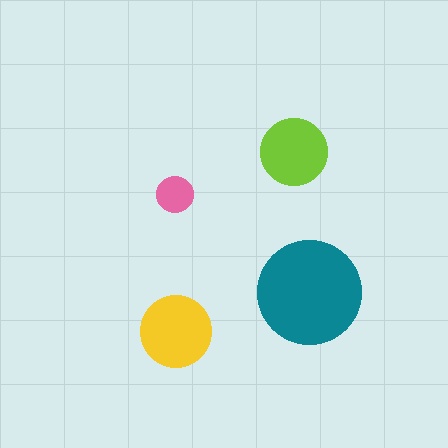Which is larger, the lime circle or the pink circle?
The lime one.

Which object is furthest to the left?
The pink circle is leftmost.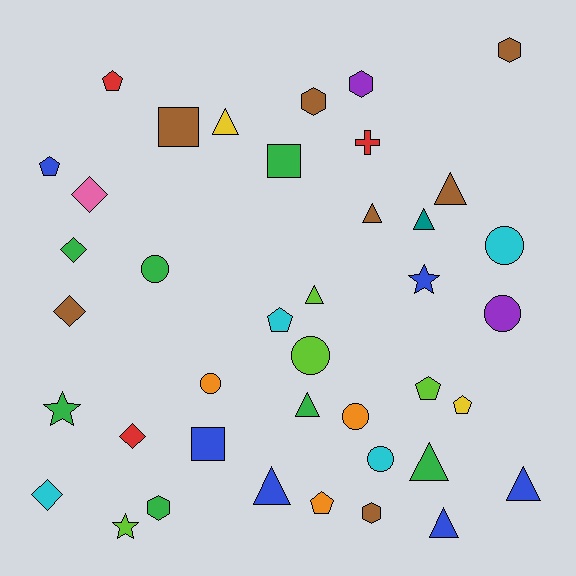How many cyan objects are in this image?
There are 4 cyan objects.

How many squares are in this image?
There are 3 squares.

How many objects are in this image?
There are 40 objects.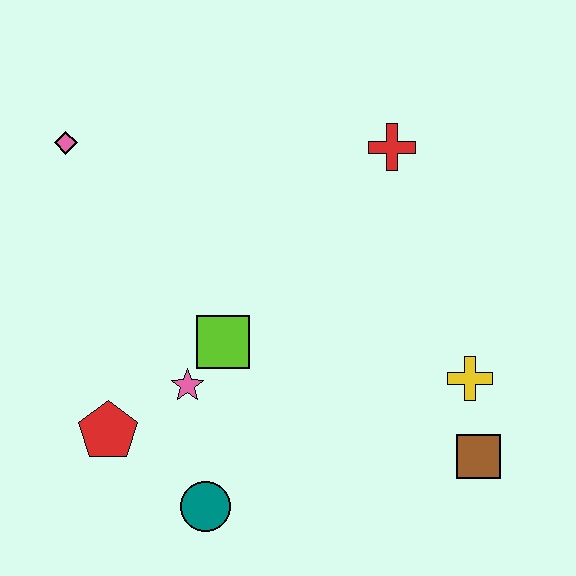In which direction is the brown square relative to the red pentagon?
The brown square is to the right of the red pentagon.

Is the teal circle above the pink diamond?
No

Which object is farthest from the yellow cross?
The pink diamond is farthest from the yellow cross.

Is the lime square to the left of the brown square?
Yes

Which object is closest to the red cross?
The yellow cross is closest to the red cross.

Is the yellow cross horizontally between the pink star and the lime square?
No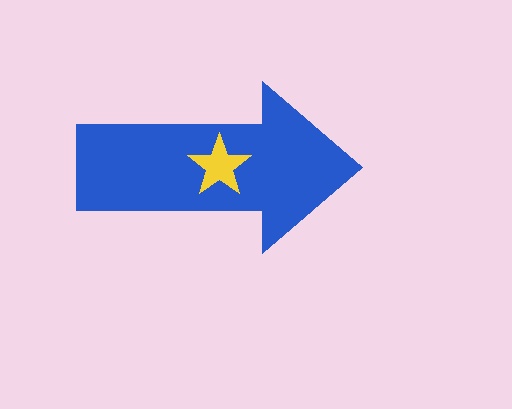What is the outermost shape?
The blue arrow.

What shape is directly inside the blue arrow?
The yellow star.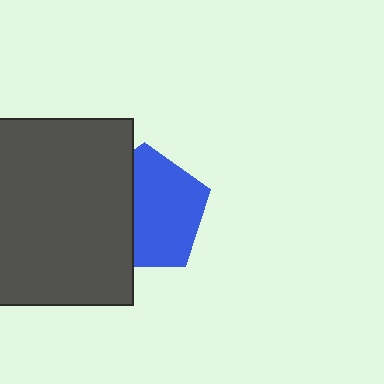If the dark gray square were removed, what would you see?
You would see the complete blue pentagon.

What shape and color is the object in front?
The object in front is a dark gray square.